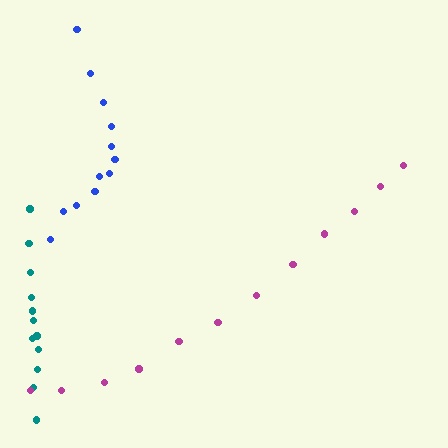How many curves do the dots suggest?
There are 3 distinct paths.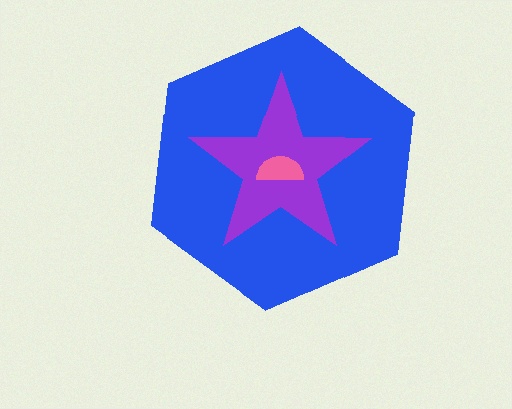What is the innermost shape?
The pink semicircle.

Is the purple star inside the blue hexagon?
Yes.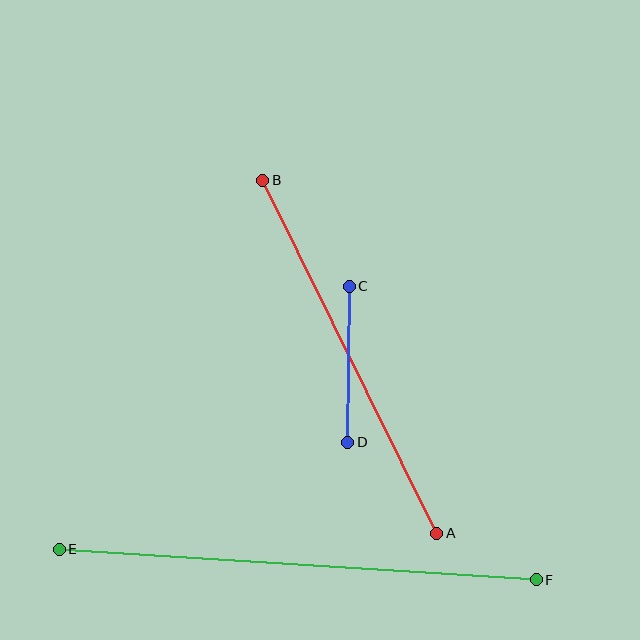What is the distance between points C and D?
The distance is approximately 156 pixels.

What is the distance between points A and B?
The distance is approximately 394 pixels.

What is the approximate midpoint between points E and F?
The midpoint is at approximately (298, 565) pixels.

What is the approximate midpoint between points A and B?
The midpoint is at approximately (350, 357) pixels.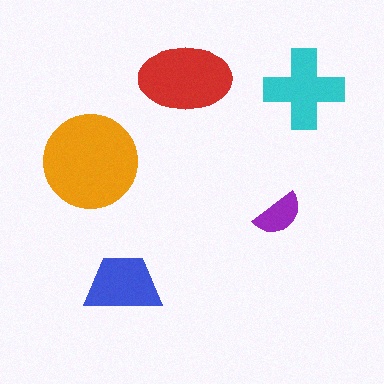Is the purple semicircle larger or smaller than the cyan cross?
Smaller.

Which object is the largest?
The orange circle.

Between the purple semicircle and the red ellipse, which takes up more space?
The red ellipse.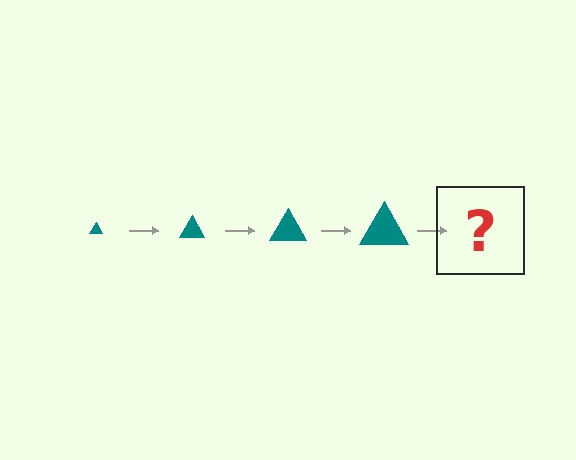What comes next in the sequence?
The next element should be a teal triangle, larger than the previous one.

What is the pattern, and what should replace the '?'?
The pattern is that the triangle gets progressively larger each step. The '?' should be a teal triangle, larger than the previous one.